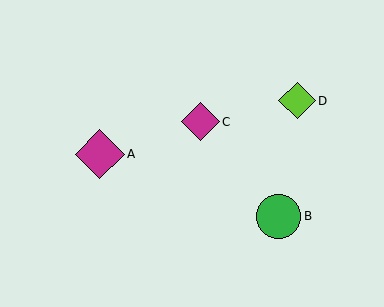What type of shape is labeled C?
Shape C is a magenta diamond.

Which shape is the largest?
The magenta diamond (labeled A) is the largest.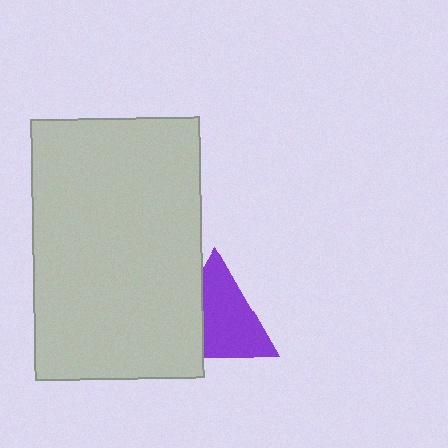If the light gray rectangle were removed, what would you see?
You would see the complete purple triangle.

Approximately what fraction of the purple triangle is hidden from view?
Roughly 32% of the purple triangle is hidden behind the light gray rectangle.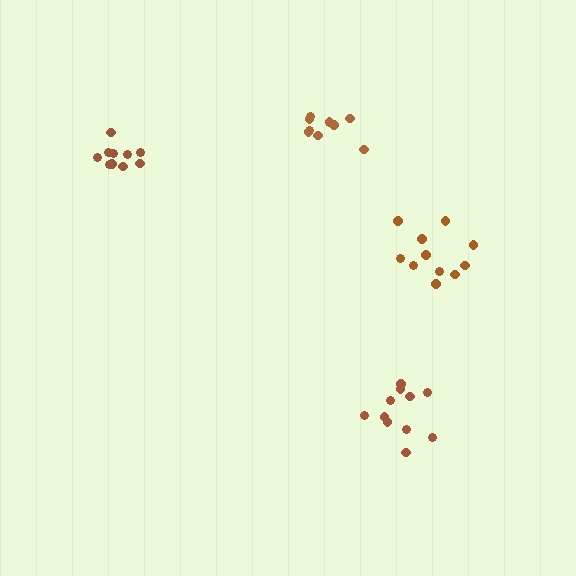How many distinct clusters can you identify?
There are 4 distinct clusters.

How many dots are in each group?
Group 1: 10 dots, Group 2: 11 dots, Group 3: 10 dots, Group 4: 11 dots (42 total).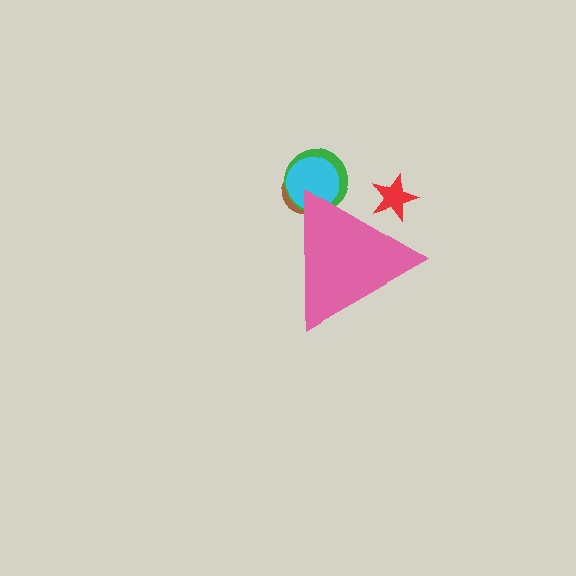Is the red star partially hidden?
Yes, the red star is partially hidden behind the pink triangle.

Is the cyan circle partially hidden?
Yes, the cyan circle is partially hidden behind the pink triangle.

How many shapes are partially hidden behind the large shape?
4 shapes are partially hidden.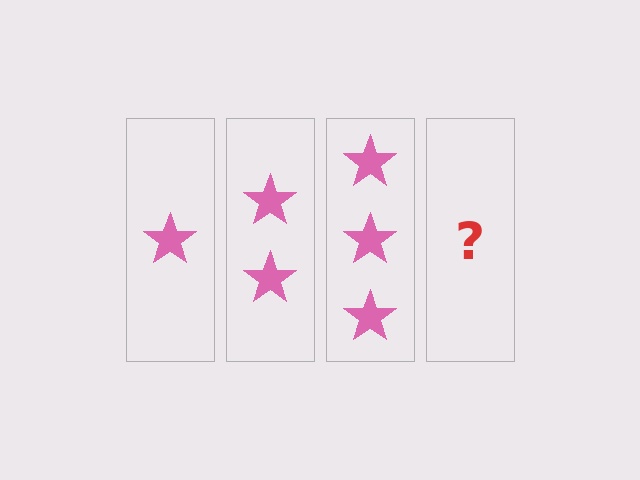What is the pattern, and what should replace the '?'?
The pattern is that each step adds one more star. The '?' should be 4 stars.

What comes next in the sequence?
The next element should be 4 stars.